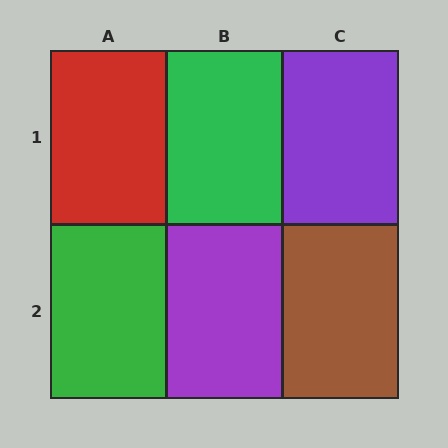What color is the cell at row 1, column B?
Green.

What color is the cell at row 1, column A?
Red.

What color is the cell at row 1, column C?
Purple.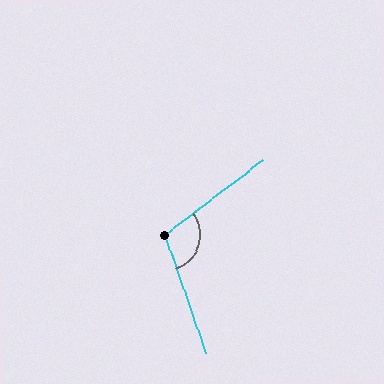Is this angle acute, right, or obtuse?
It is obtuse.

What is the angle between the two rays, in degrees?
Approximately 109 degrees.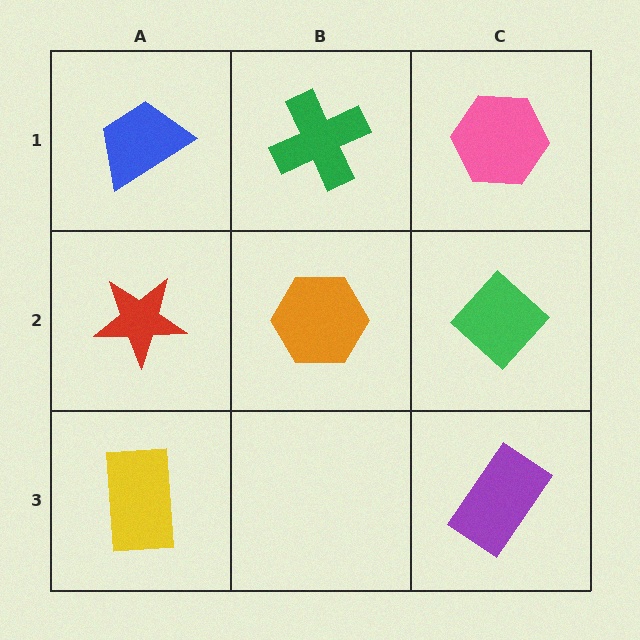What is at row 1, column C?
A pink hexagon.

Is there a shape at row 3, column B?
No, that cell is empty.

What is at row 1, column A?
A blue trapezoid.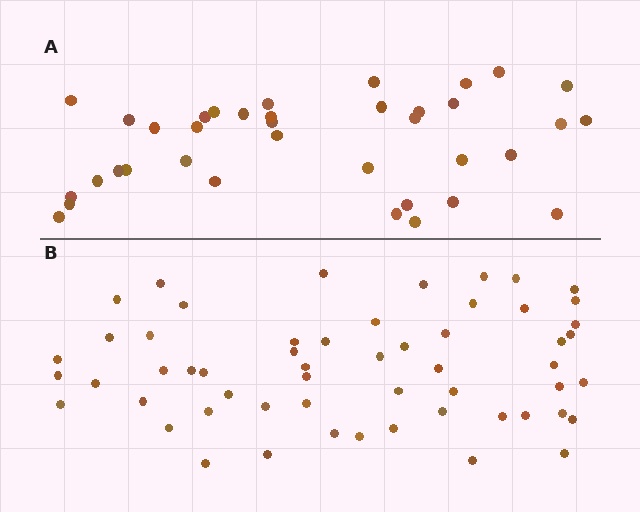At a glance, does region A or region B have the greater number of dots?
Region B (the bottom region) has more dots.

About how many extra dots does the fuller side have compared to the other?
Region B has approximately 20 more dots than region A.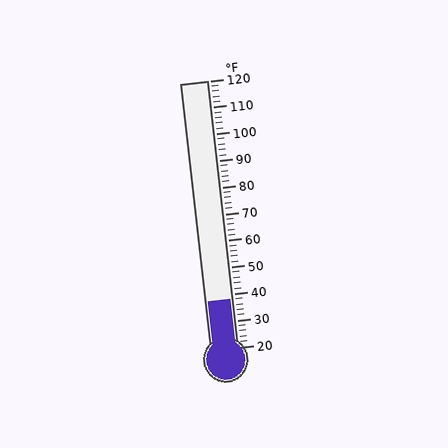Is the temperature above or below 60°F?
The temperature is below 60°F.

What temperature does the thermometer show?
The thermometer shows approximately 38°F.